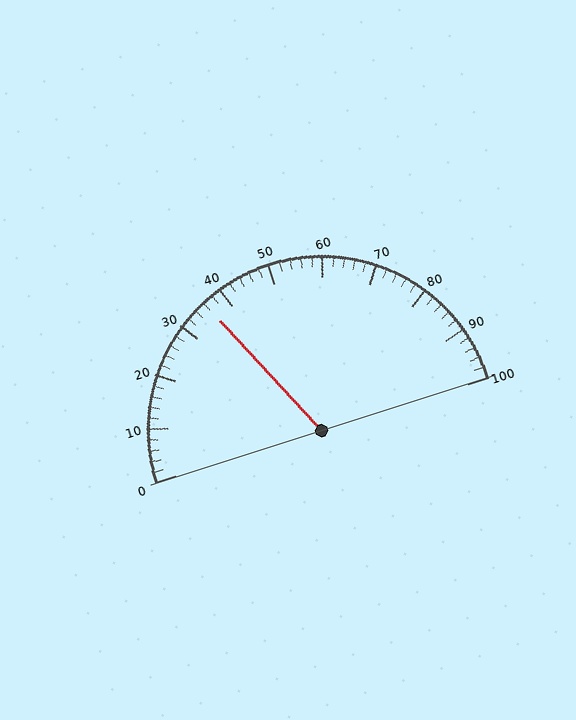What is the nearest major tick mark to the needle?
The nearest major tick mark is 40.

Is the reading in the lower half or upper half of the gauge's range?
The reading is in the lower half of the range (0 to 100).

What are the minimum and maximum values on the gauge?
The gauge ranges from 0 to 100.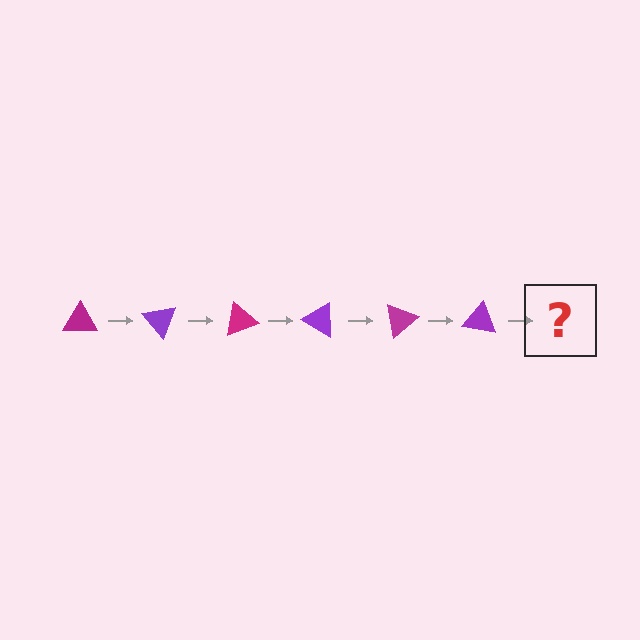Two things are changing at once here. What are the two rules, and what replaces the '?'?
The two rules are that it rotates 50 degrees each step and the color cycles through magenta and purple. The '?' should be a magenta triangle, rotated 300 degrees from the start.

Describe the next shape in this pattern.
It should be a magenta triangle, rotated 300 degrees from the start.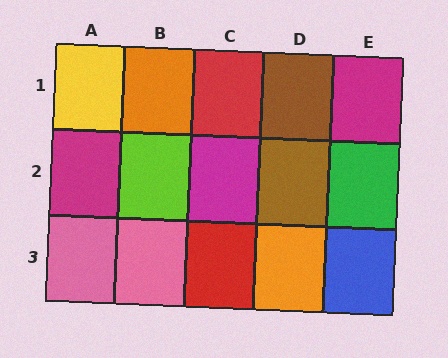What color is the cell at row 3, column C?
Red.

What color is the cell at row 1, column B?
Orange.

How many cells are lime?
1 cell is lime.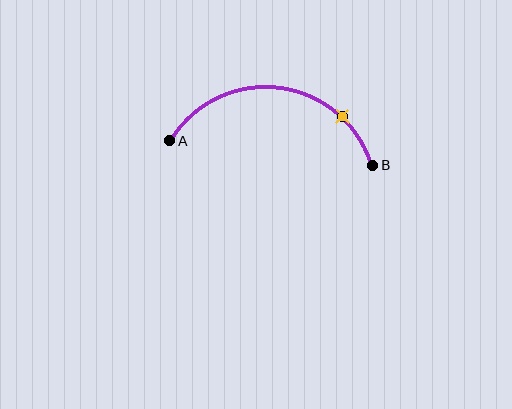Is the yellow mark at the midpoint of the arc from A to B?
No. The yellow mark lies on the arc but is closer to endpoint B. The arc midpoint would be at the point on the curve equidistant along the arc from both A and B.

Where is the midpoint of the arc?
The arc midpoint is the point on the curve farthest from the straight line joining A and B. It sits above that line.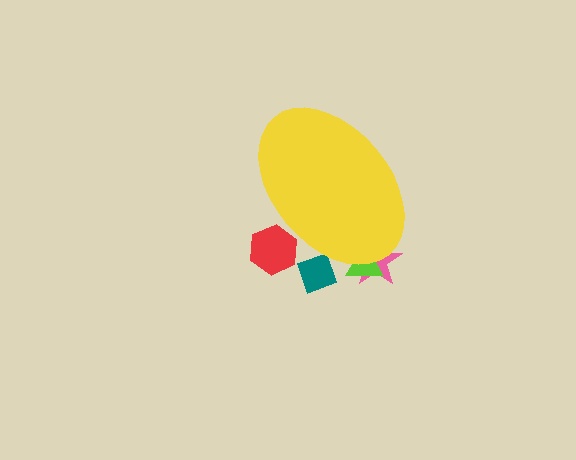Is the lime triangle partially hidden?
Yes, the lime triangle is partially hidden behind the yellow ellipse.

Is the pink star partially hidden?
Yes, the pink star is partially hidden behind the yellow ellipse.